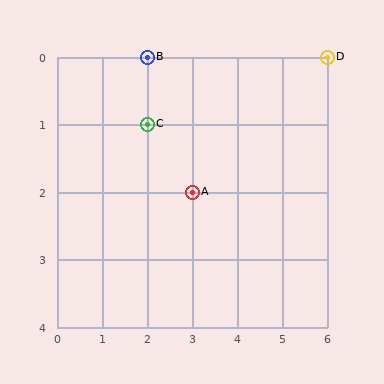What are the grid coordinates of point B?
Point B is at grid coordinates (2, 0).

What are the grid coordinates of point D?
Point D is at grid coordinates (6, 0).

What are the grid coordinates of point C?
Point C is at grid coordinates (2, 1).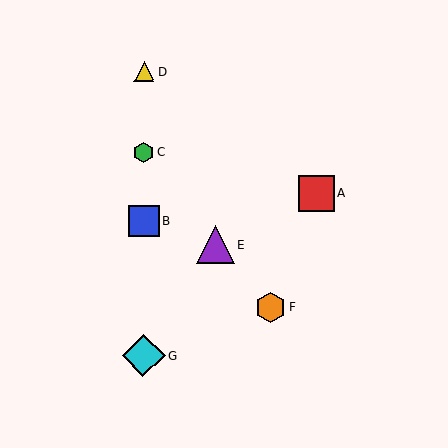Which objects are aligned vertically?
Objects B, C, D, G are aligned vertically.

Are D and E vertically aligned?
No, D is at x≈144 and E is at x≈215.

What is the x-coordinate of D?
Object D is at x≈144.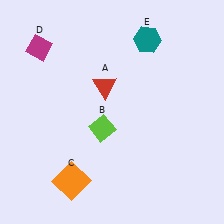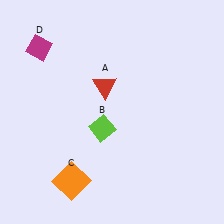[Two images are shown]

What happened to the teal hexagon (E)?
The teal hexagon (E) was removed in Image 2. It was in the top-right area of Image 1.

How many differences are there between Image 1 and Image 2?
There is 1 difference between the two images.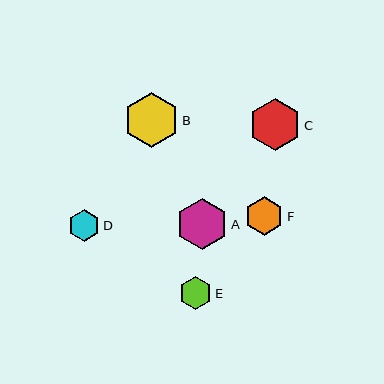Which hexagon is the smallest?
Hexagon D is the smallest with a size of approximately 31 pixels.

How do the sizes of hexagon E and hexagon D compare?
Hexagon E and hexagon D are approximately the same size.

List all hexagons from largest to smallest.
From largest to smallest: B, A, C, F, E, D.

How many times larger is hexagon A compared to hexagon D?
Hexagon A is approximately 1.7 times the size of hexagon D.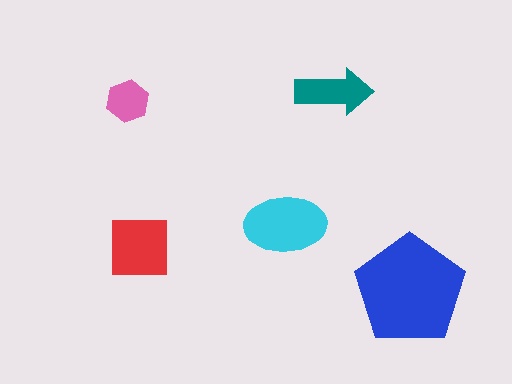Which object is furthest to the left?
The pink hexagon is leftmost.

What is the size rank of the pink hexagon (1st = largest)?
5th.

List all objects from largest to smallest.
The blue pentagon, the cyan ellipse, the red square, the teal arrow, the pink hexagon.